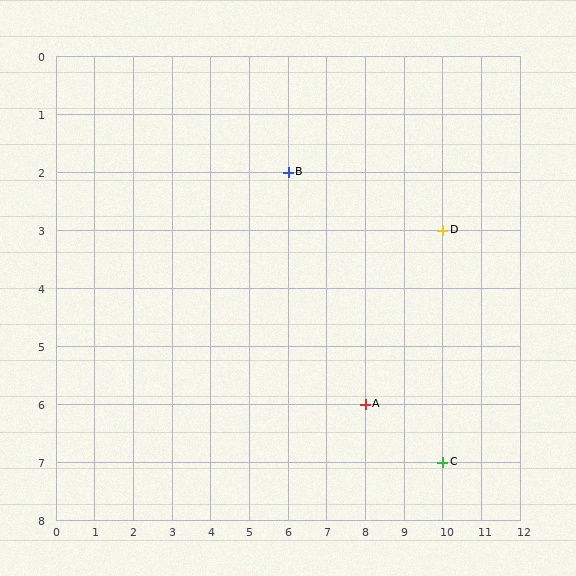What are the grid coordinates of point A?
Point A is at grid coordinates (8, 6).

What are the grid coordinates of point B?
Point B is at grid coordinates (6, 2).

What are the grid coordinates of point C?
Point C is at grid coordinates (10, 7).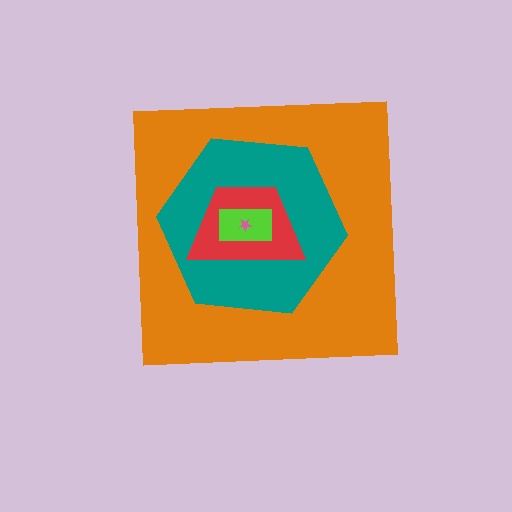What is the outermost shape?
The orange square.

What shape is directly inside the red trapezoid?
The lime rectangle.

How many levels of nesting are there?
5.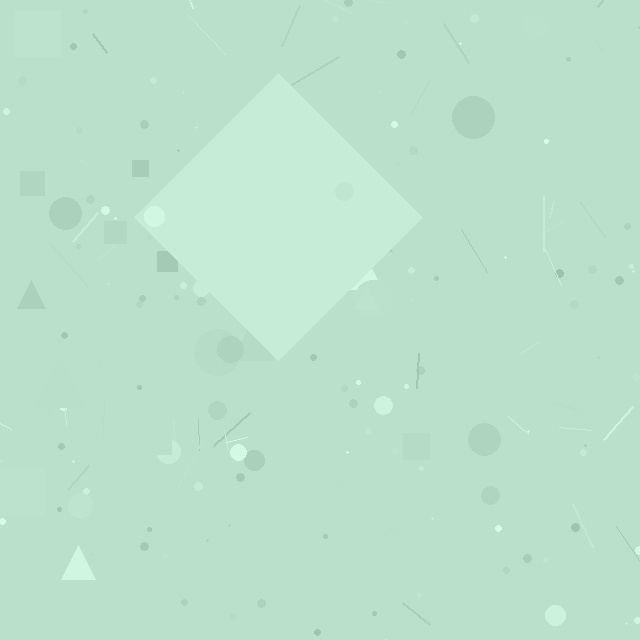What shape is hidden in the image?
A diamond is hidden in the image.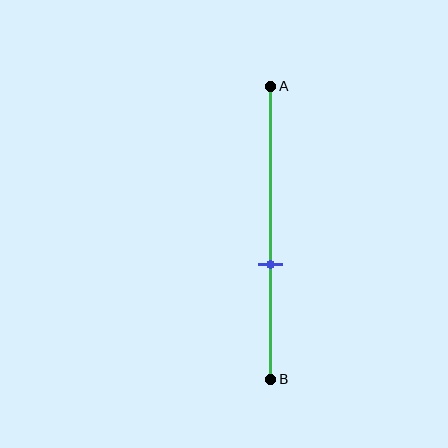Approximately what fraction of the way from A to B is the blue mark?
The blue mark is approximately 60% of the way from A to B.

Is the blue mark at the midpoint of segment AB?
No, the mark is at about 60% from A, not at the 50% midpoint.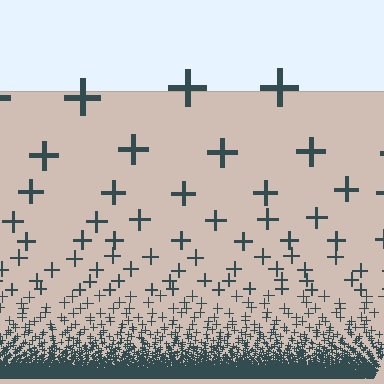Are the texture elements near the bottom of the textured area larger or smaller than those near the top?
Smaller. The gradient is inverted — elements near the bottom are smaller and denser.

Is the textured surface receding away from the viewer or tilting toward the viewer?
The surface appears to tilt toward the viewer. Texture elements get larger and sparser toward the top.